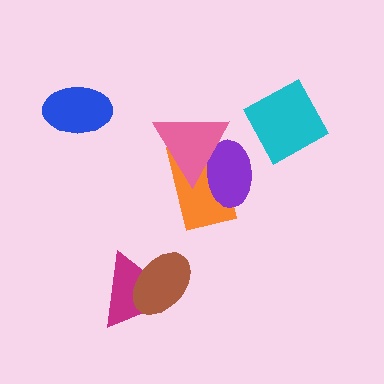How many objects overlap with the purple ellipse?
2 objects overlap with the purple ellipse.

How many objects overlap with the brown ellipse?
1 object overlaps with the brown ellipse.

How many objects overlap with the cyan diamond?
0 objects overlap with the cyan diamond.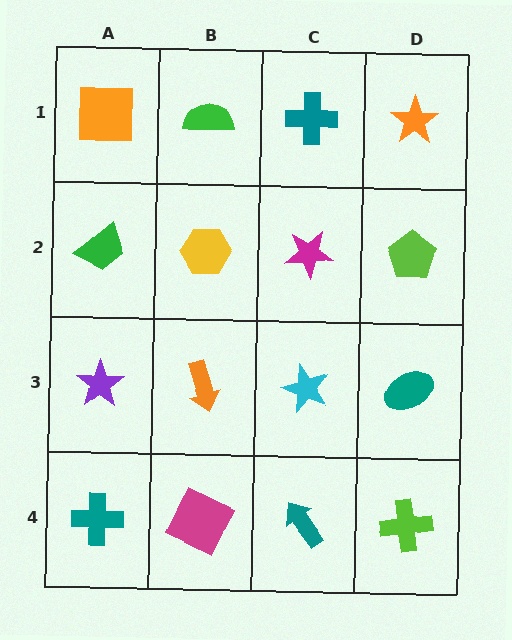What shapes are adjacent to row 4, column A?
A purple star (row 3, column A), a magenta square (row 4, column B).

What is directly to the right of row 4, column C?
A lime cross.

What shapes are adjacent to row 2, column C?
A teal cross (row 1, column C), a cyan star (row 3, column C), a yellow hexagon (row 2, column B), a lime pentagon (row 2, column D).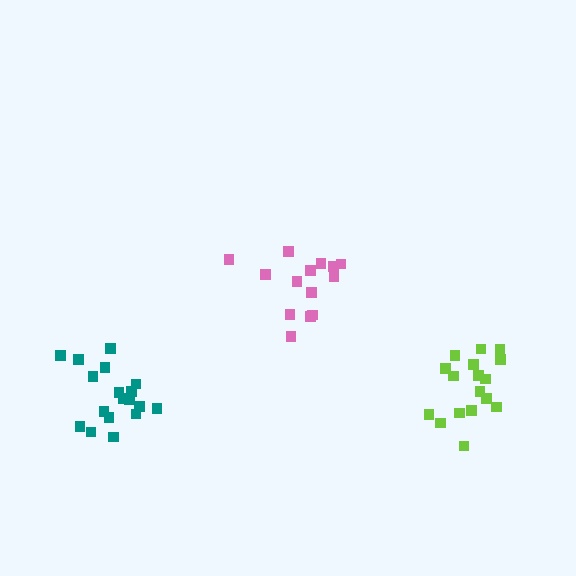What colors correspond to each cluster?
The clusters are colored: pink, lime, teal.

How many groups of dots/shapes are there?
There are 3 groups.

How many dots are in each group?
Group 1: 14 dots, Group 2: 17 dots, Group 3: 18 dots (49 total).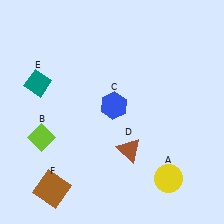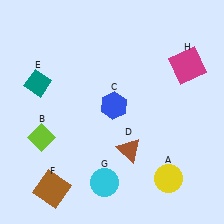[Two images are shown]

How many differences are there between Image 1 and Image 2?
There are 2 differences between the two images.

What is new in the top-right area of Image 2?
A magenta square (H) was added in the top-right area of Image 2.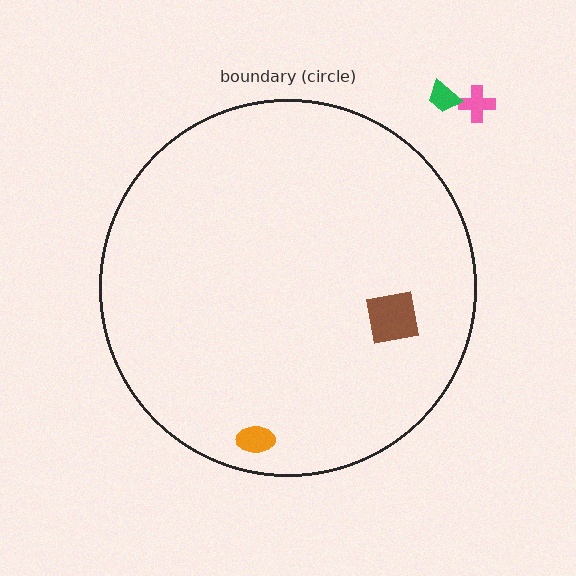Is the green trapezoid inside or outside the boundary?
Outside.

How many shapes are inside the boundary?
2 inside, 2 outside.